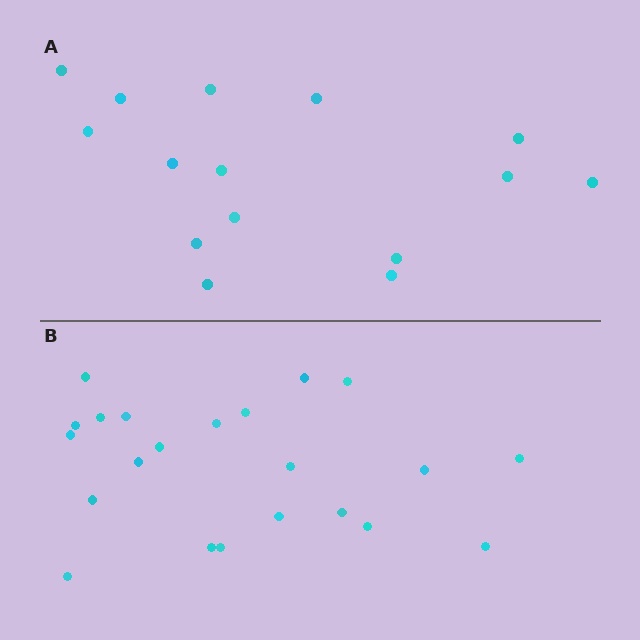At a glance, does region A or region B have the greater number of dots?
Region B (the bottom region) has more dots.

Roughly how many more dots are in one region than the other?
Region B has roughly 8 or so more dots than region A.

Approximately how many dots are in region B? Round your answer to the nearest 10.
About 20 dots. (The exact count is 22, which rounds to 20.)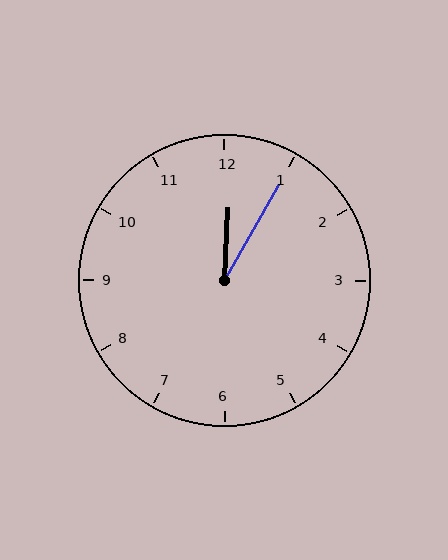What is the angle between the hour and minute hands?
Approximately 28 degrees.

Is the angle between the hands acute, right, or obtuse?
It is acute.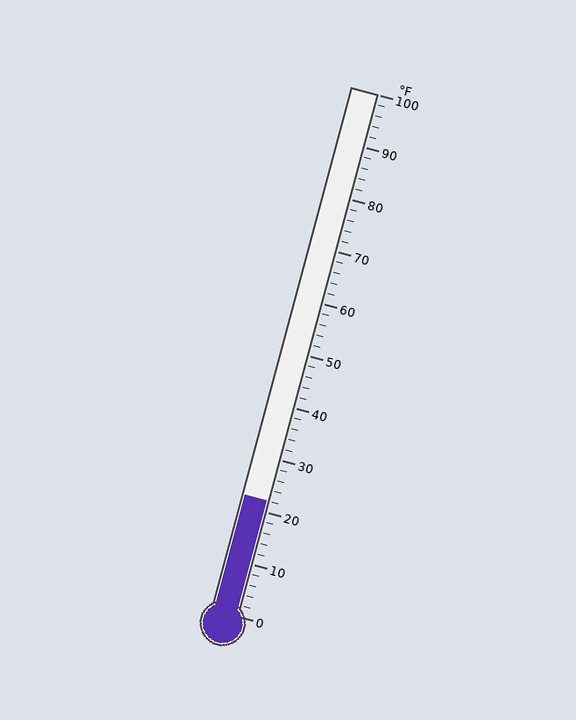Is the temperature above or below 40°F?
The temperature is below 40°F.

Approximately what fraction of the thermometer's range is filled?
The thermometer is filled to approximately 20% of its range.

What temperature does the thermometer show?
The thermometer shows approximately 22°F.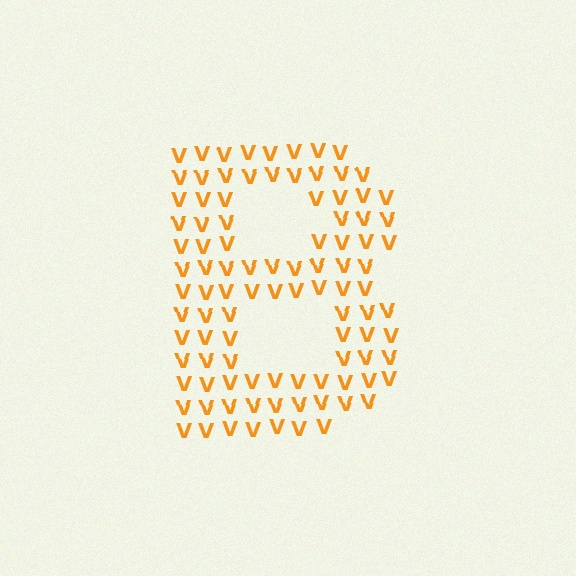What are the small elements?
The small elements are letter V's.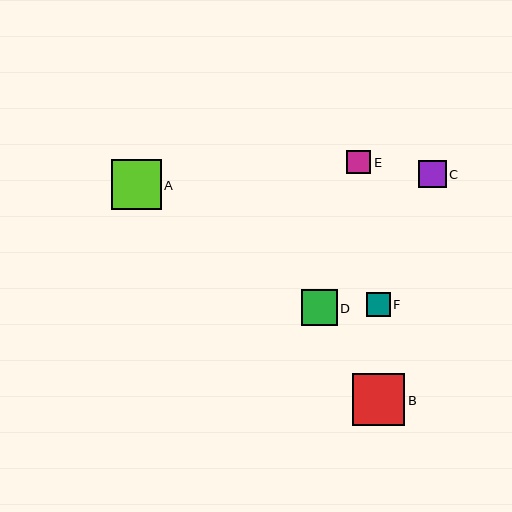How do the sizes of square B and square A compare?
Square B and square A are approximately the same size.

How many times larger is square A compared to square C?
Square A is approximately 1.8 times the size of square C.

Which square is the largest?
Square B is the largest with a size of approximately 52 pixels.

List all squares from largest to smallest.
From largest to smallest: B, A, D, C, F, E.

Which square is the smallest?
Square E is the smallest with a size of approximately 24 pixels.